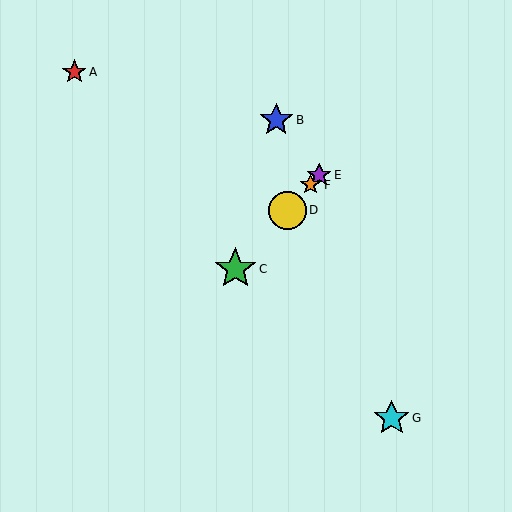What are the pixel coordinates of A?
Object A is at (74, 72).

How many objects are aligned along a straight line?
4 objects (C, D, E, F) are aligned along a straight line.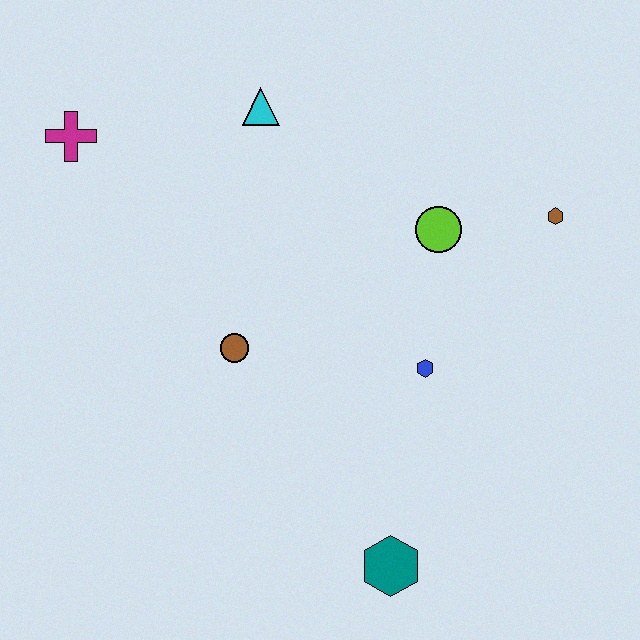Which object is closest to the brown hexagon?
The lime circle is closest to the brown hexagon.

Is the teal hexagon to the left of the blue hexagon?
Yes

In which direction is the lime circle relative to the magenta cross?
The lime circle is to the right of the magenta cross.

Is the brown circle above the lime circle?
No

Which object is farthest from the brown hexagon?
The magenta cross is farthest from the brown hexagon.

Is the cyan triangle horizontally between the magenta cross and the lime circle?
Yes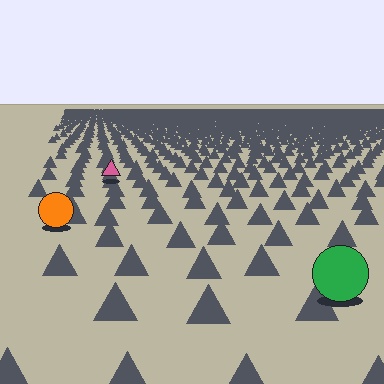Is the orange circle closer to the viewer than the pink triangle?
Yes. The orange circle is closer — you can tell from the texture gradient: the ground texture is coarser near it.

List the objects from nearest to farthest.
From nearest to farthest: the green circle, the orange circle, the pink triangle.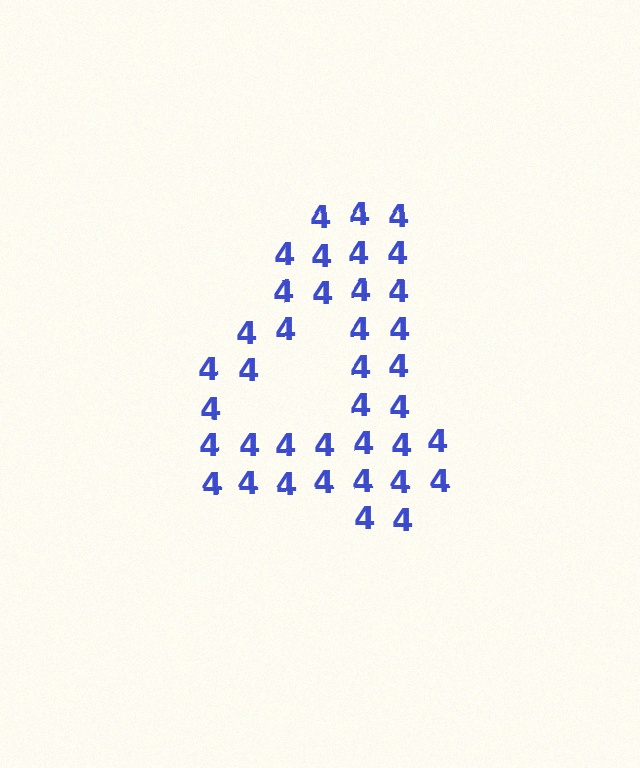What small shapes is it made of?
It is made of small digit 4's.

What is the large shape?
The large shape is the digit 4.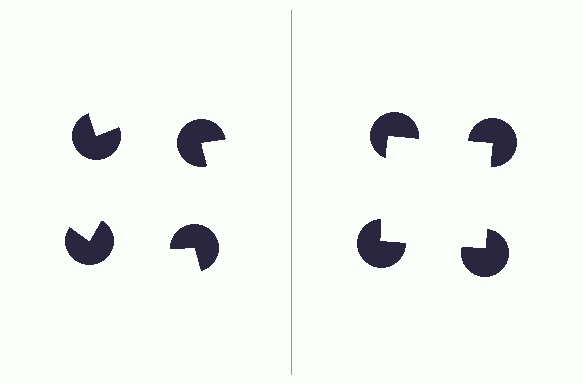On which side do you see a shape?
An illusory square appears on the right side. On the left side the wedge cuts are rotated, so no coherent shape forms.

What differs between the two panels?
The pac-man discs are positioned identically on both sides; only the wedge orientations differ. On the right they align to a square; on the left they are misaligned.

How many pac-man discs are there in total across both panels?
8 — 4 on each side.